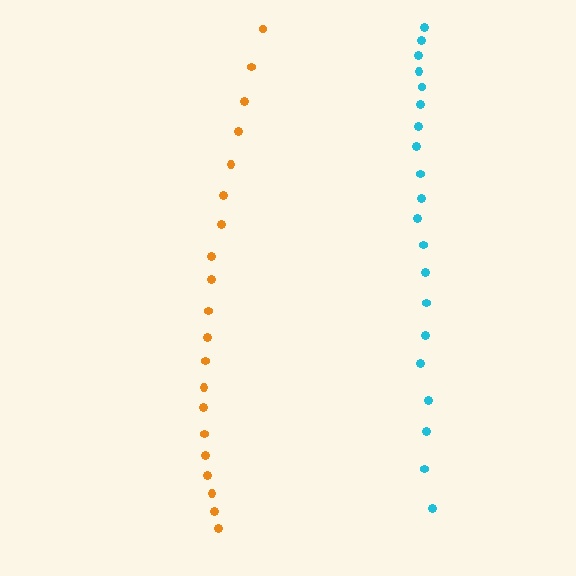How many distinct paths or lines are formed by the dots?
There are 2 distinct paths.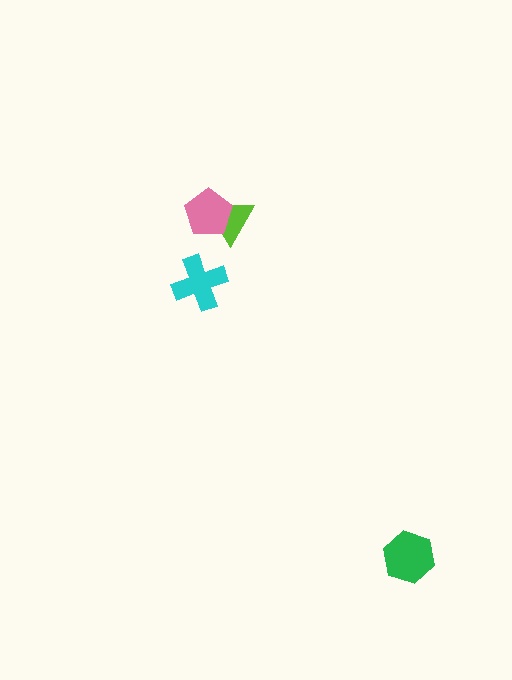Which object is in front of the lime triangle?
The pink pentagon is in front of the lime triangle.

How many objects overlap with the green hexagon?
0 objects overlap with the green hexagon.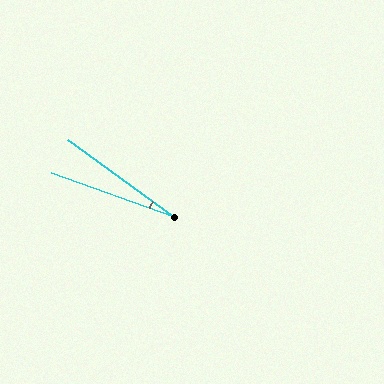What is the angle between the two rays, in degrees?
Approximately 16 degrees.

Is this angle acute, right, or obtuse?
It is acute.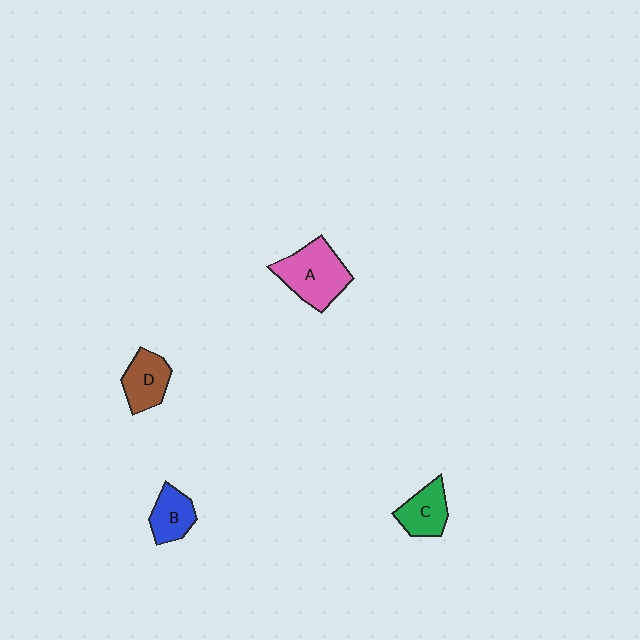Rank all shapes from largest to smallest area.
From largest to smallest: A (pink), D (brown), C (green), B (blue).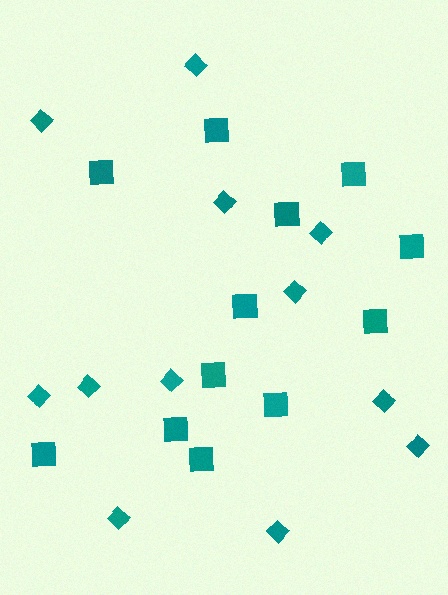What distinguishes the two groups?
There are 2 groups: one group of diamonds (12) and one group of squares (12).